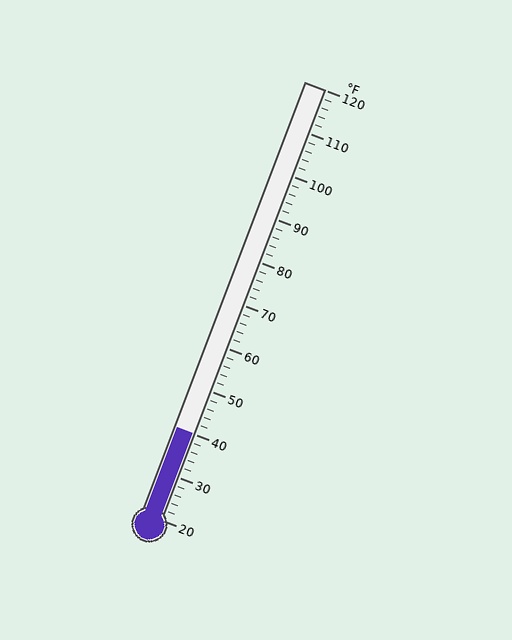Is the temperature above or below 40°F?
The temperature is at 40°F.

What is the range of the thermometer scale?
The thermometer scale ranges from 20°F to 120°F.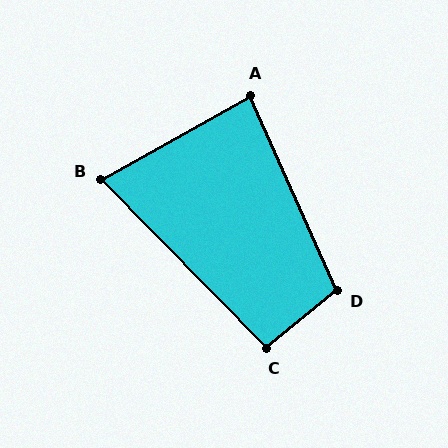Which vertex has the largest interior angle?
D, at approximately 105 degrees.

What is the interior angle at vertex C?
Approximately 95 degrees (obtuse).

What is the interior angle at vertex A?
Approximately 85 degrees (acute).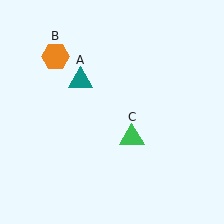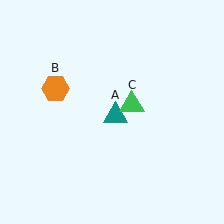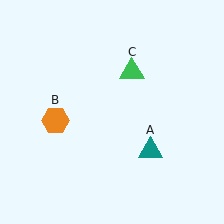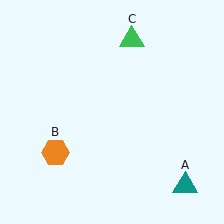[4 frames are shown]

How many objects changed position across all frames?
3 objects changed position: teal triangle (object A), orange hexagon (object B), green triangle (object C).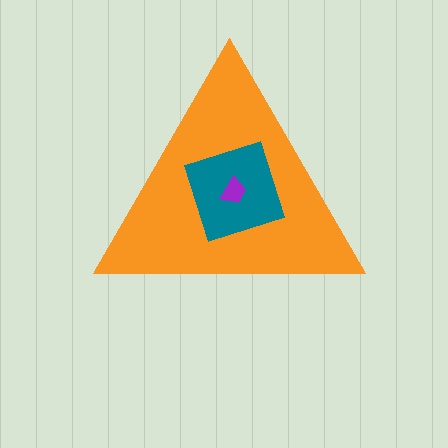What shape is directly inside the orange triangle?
The teal diamond.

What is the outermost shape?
The orange triangle.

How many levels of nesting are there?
3.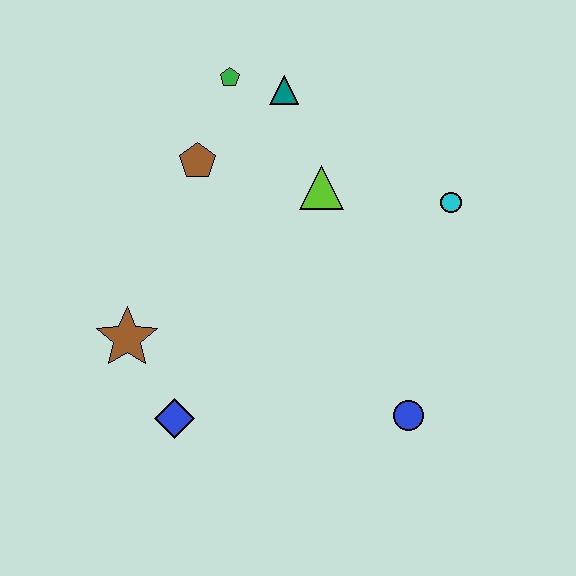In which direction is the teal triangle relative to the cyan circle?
The teal triangle is to the left of the cyan circle.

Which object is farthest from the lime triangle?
The blue diamond is farthest from the lime triangle.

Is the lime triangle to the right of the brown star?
Yes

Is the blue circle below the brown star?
Yes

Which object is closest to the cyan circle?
The lime triangle is closest to the cyan circle.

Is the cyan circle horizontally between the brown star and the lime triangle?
No